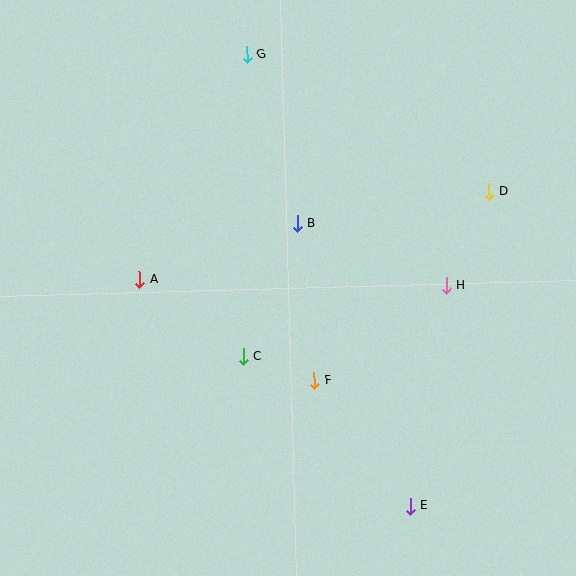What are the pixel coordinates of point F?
Point F is at (314, 381).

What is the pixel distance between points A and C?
The distance between A and C is 129 pixels.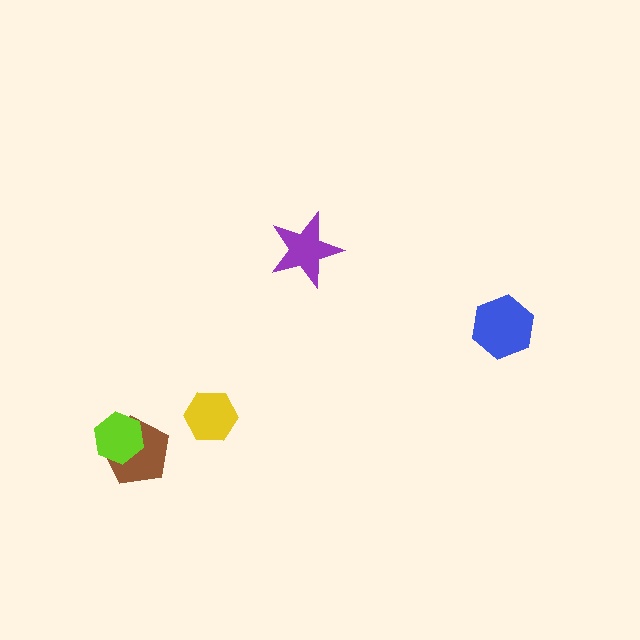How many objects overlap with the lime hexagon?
1 object overlaps with the lime hexagon.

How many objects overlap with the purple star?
0 objects overlap with the purple star.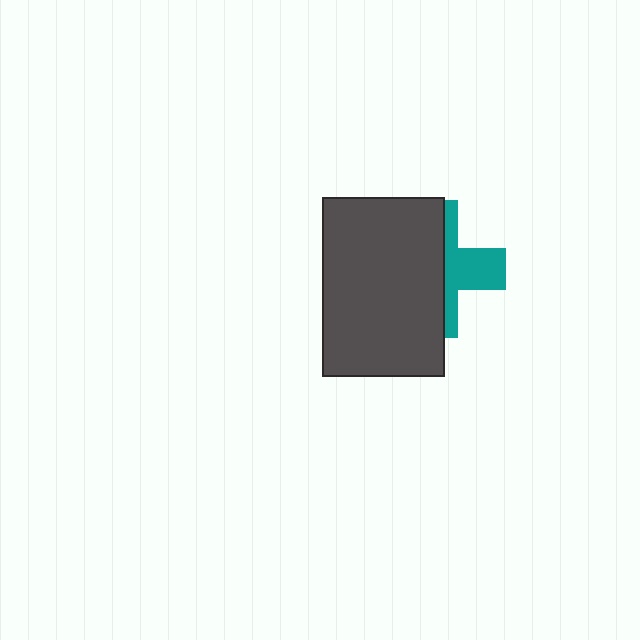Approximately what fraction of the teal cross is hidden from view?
Roughly 63% of the teal cross is hidden behind the dark gray rectangle.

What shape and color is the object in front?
The object in front is a dark gray rectangle.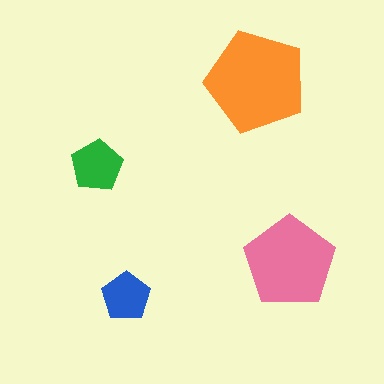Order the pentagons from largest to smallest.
the orange one, the pink one, the green one, the blue one.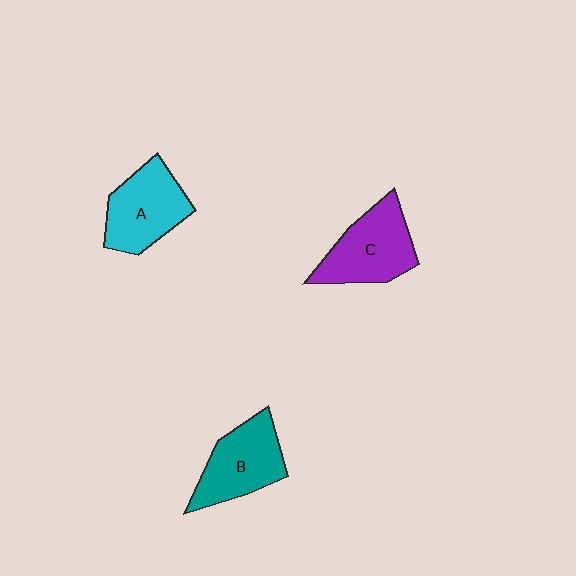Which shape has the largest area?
Shape C (purple).